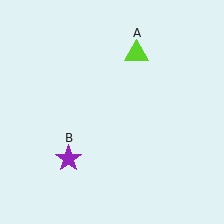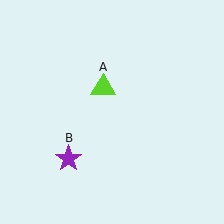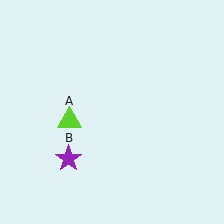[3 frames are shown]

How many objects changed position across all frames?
1 object changed position: lime triangle (object A).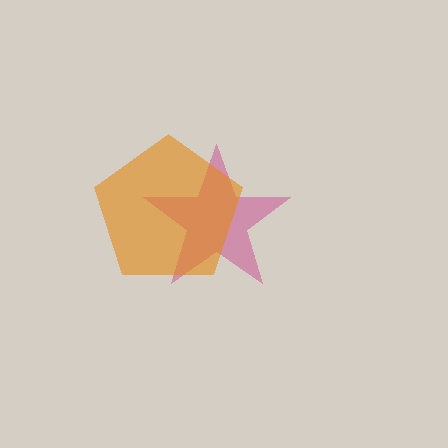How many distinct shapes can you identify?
There are 2 distinct shapes: a magenta star, an orange pentagon.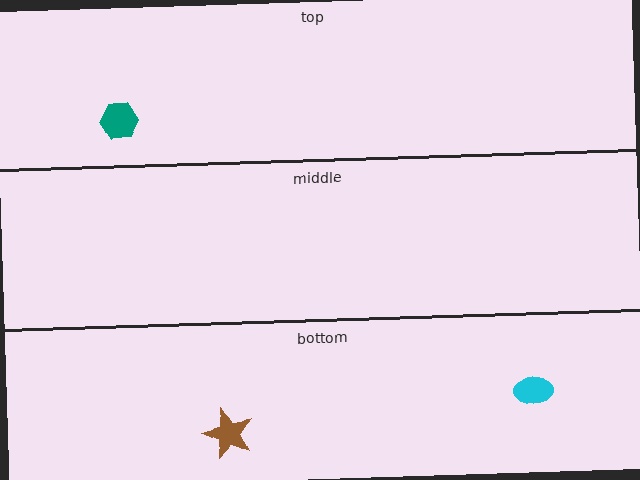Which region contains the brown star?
The bottom region.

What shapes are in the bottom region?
The brown star, the cyan ellipse.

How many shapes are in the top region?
1.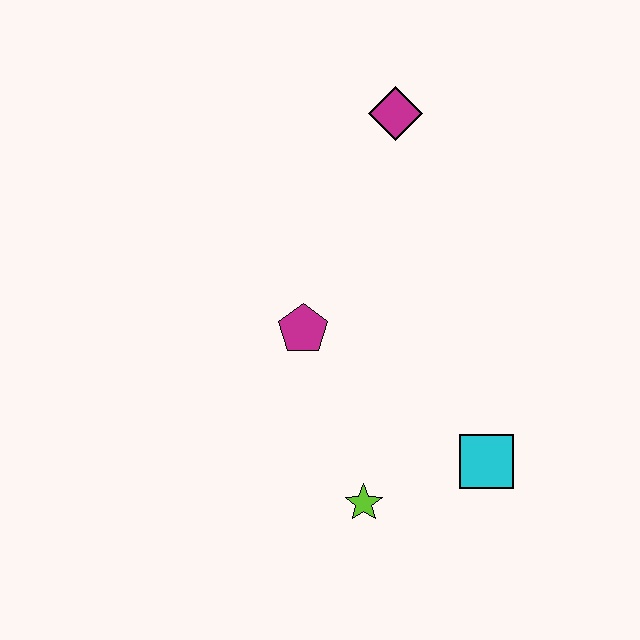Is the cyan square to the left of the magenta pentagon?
No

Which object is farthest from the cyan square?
The magenta diamond is farthest from the cyan square.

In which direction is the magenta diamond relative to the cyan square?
The magenta diamond is above the cyan square.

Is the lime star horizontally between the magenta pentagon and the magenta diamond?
Yes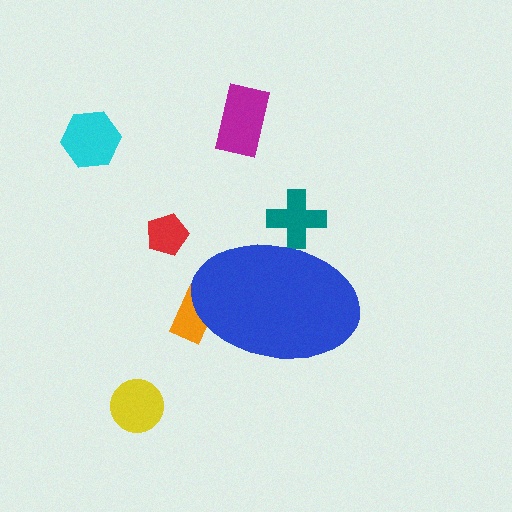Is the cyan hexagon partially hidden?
No, the cyan hexagon is fully visible.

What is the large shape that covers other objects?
A blue ellipse.